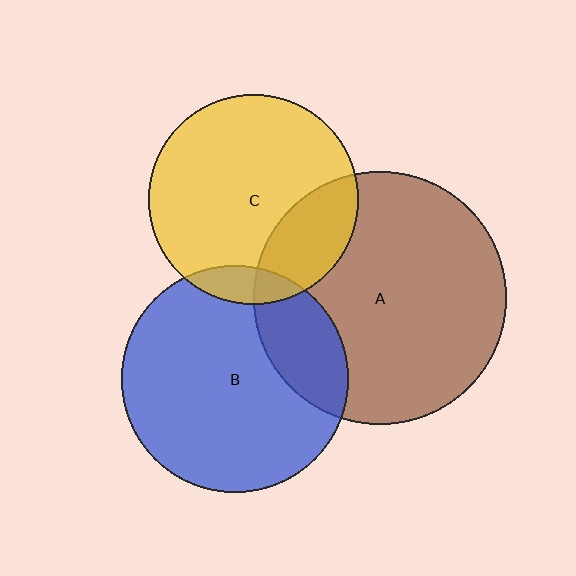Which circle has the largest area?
Circle A (brown).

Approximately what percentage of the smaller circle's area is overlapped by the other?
Approximately 20%.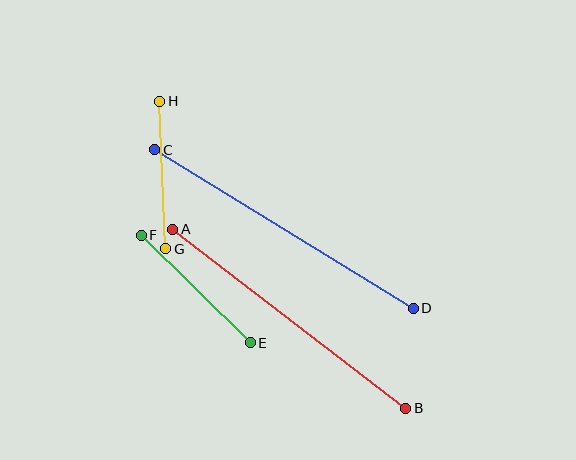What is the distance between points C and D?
The distance is approximately 303 pixels.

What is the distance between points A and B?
The distance is approximately 294 pixels.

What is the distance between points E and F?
The distance is approximately 153 pixels.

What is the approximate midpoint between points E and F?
The midpoint is at approximately (196, 289) pixels.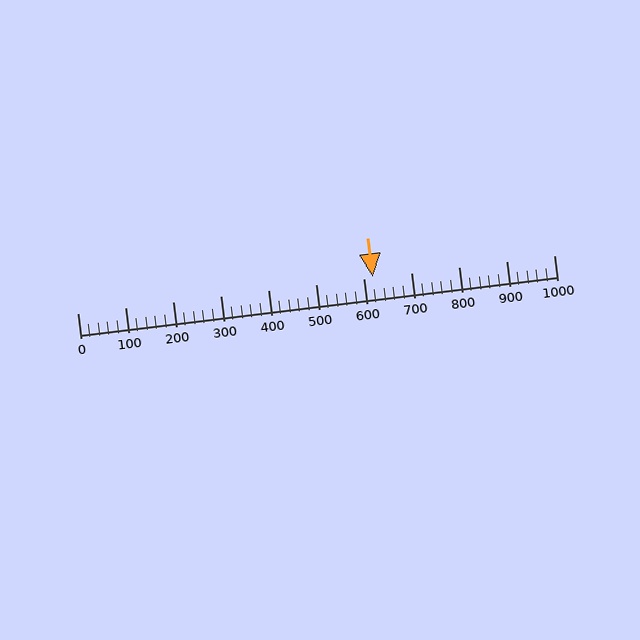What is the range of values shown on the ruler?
The ruler shows values from 0 to 1000.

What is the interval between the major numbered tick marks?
The major tick marks are spaced 100 units apart.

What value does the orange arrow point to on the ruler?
The orange arrow points to approximately 620.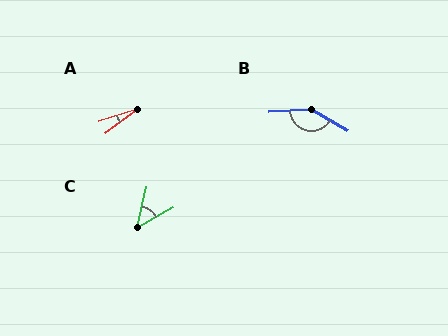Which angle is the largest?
B, at approximately 147 degrees.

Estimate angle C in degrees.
Approximately 47 degrees.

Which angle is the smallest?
A, at approximately 19 degrees.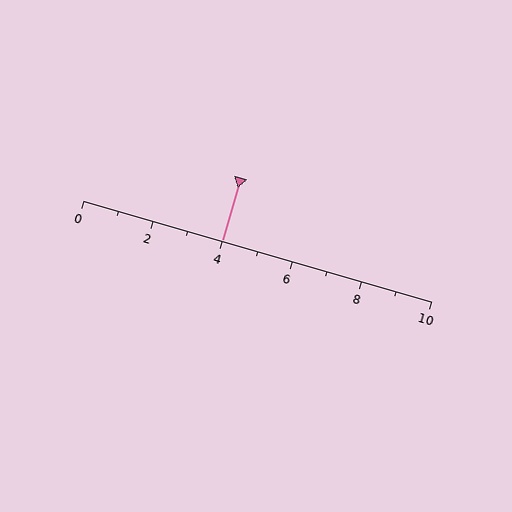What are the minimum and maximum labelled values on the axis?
The axis runs from 0 to 10.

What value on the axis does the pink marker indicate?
The marker indicates approximately 4.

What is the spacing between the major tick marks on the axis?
The major ticks are spaced 2 apart.